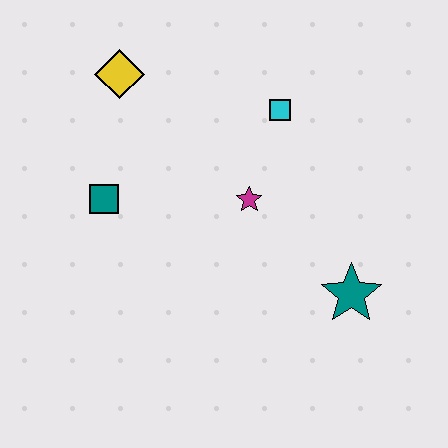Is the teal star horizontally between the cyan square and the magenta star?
No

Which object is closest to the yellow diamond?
The teal square is closest to the yellow diamond.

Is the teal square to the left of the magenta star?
Yes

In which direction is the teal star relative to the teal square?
The teal star is to the right of the teal square.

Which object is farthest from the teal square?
The teal star is farthest from the teal square.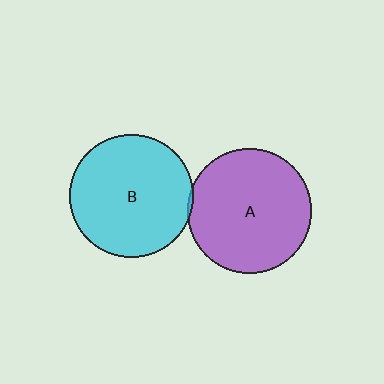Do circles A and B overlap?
Yes.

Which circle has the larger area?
Circle A (purple).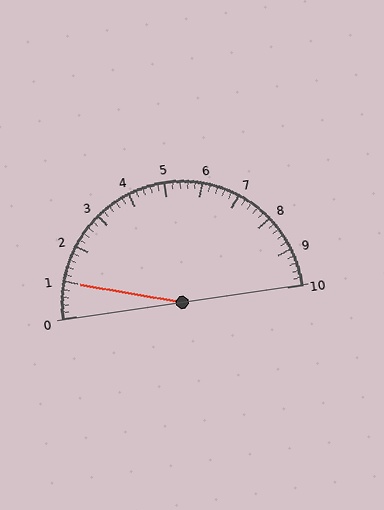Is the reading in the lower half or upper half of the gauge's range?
The reading is in the lower half of the range (0 to 10).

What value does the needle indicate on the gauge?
The needle indicates approximately 1.0.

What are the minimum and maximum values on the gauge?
The gauge ranges from 0 to 10.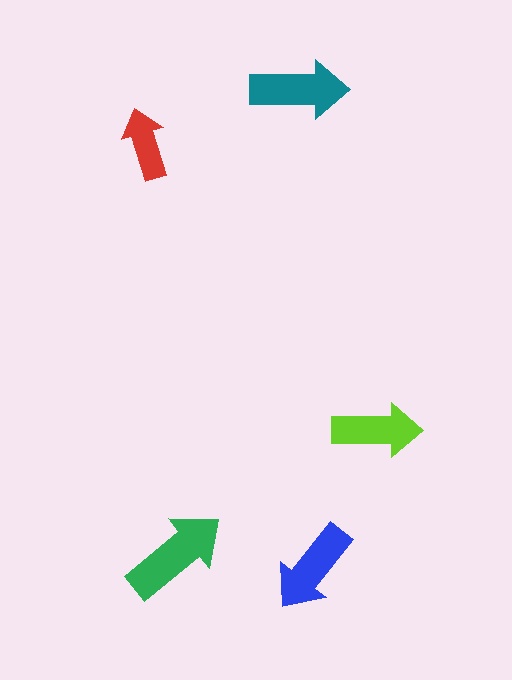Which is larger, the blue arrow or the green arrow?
The green one.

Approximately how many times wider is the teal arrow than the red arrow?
About 1.5 times wider.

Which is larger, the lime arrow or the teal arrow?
The teal one.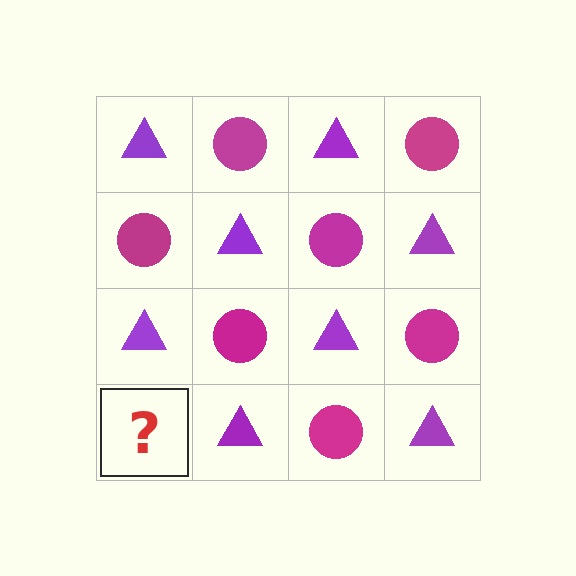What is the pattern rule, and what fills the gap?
The rule is that it alternates purple triangle and magenta circle in a checkerboard pattern. The gap should be filled with a magenta circle.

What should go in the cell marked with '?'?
The missing cell should contain a magenta circle.